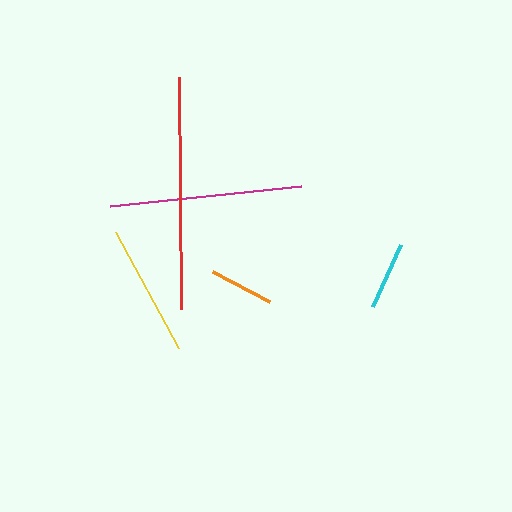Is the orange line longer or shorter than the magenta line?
The magenta line is longer than the orange line.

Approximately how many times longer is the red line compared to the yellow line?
The red line is approximately 1.8 times the length of the yellow line.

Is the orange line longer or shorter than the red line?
The red line is longer than the orange line.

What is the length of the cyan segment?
The cyan segment is approximately 69 pixels long.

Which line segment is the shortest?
The orange line is the shortest at approximately 64 pixels.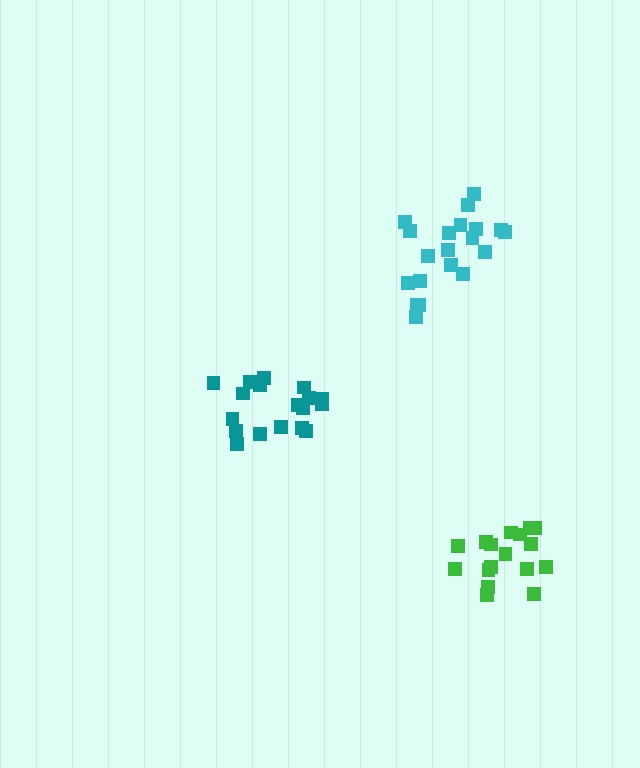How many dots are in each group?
Group 1: 20 dots, Group 2: 17 dots, Group 3: 18 dots (55 total).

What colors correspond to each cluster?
The clusters are colored: cyan, green, teal.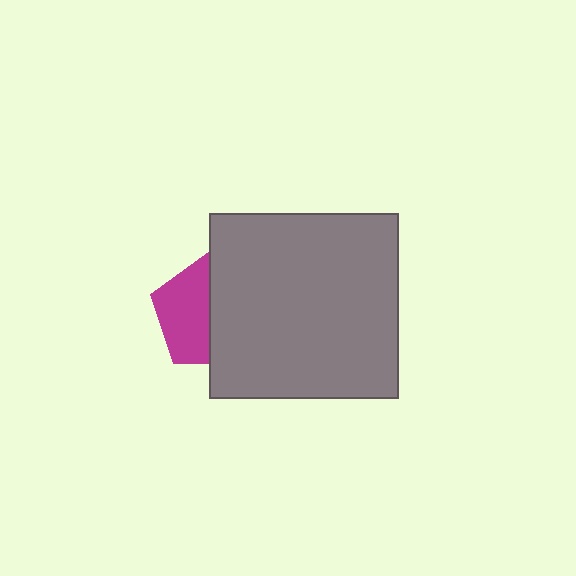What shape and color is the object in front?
The object in front is a gray rectangle.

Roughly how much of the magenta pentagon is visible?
About half of it is visible (roughly 50%).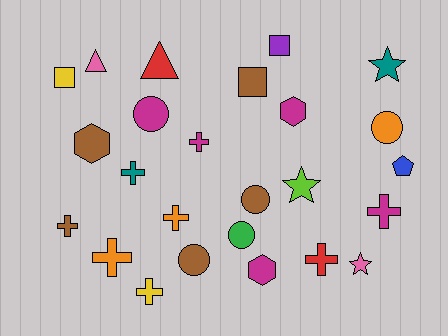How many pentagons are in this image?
There is 1 pentagon.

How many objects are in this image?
There are 25 objects.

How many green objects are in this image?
There is 1 green object.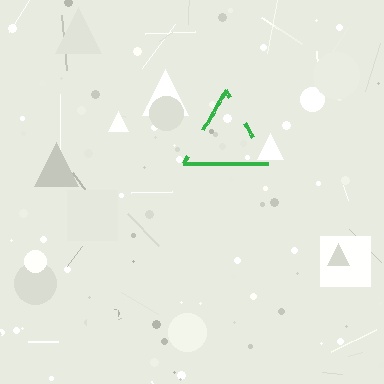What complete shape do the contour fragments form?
The contour fragments form a triangle.